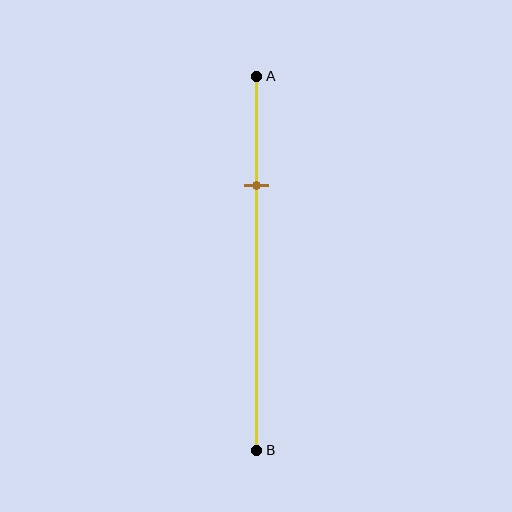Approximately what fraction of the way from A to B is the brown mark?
The brown mark is approximately 30% of the way from A to B.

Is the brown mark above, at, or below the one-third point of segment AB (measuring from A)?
The brown mark is above the one-third point of segment AB.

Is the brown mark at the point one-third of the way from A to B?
No, the mark is at about 30% from A, not at the 33% one-third point.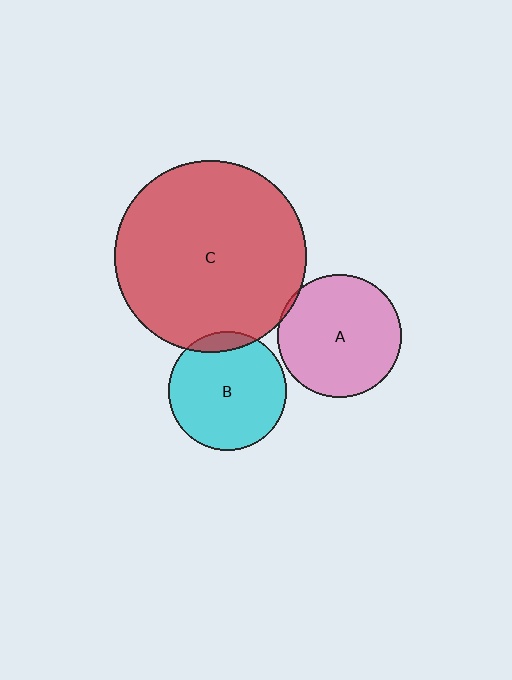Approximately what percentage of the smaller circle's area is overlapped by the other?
Approximately 10%.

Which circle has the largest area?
Circle C (red).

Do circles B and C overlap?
Yes.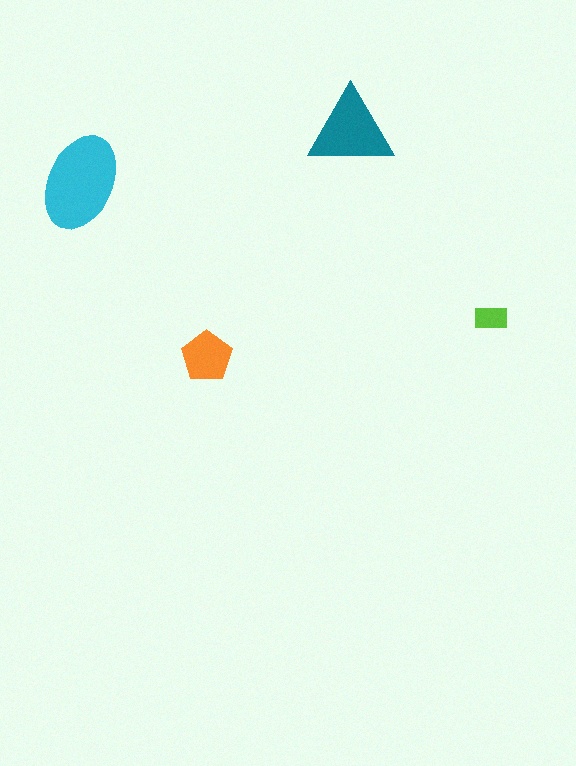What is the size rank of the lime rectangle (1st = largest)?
4th.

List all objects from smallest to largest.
The lime rectangle, the orange pentagon, the teal triangle, the cyan ellipse.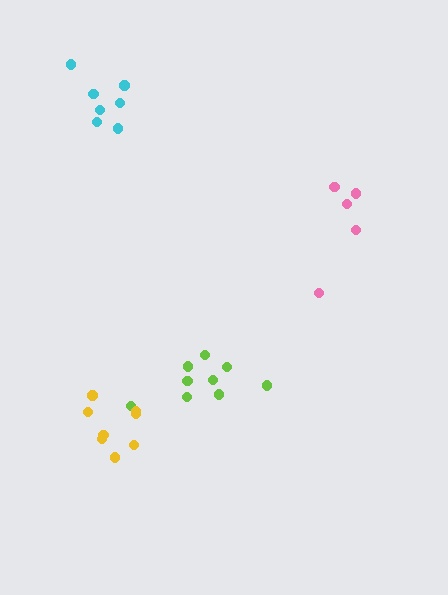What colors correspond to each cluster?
The clusters are colored: lime, cyan, pink, yellow.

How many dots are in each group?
Group 1: 9 dots, Group 2: 7 dots, Group 3: 5 dots, Group 4: 8 dots (29 total).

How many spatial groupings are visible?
There are 4 spatial groupings.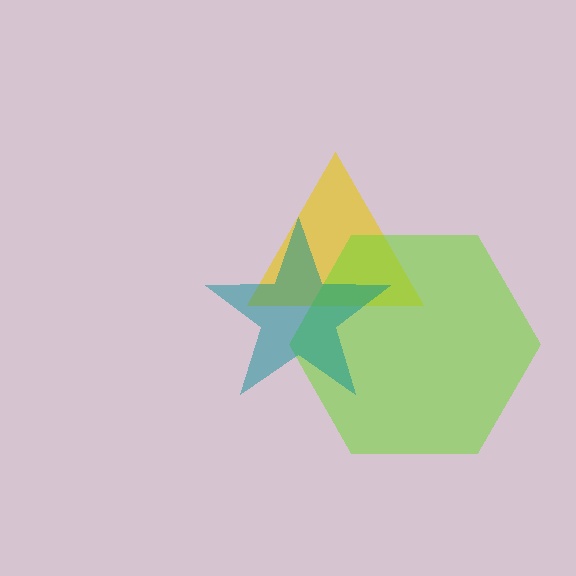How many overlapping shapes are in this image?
There are 3 overlapping shapes in the image.